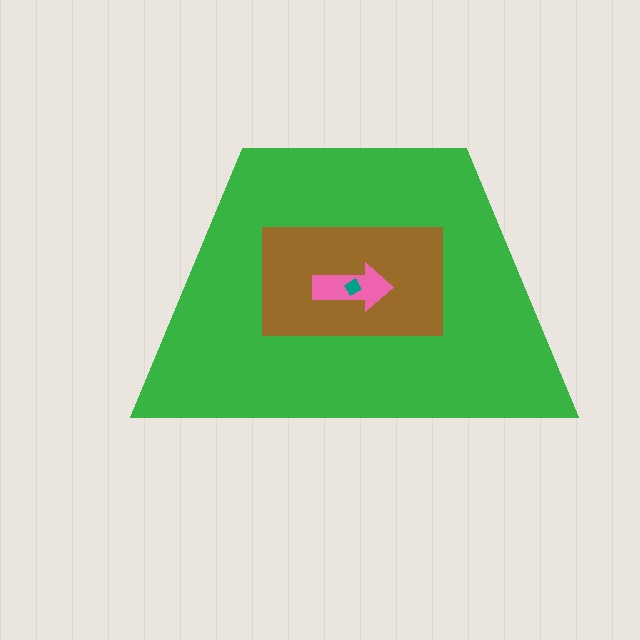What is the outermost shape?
The green trapezoid.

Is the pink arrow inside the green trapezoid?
Yes.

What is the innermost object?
The teal diamond.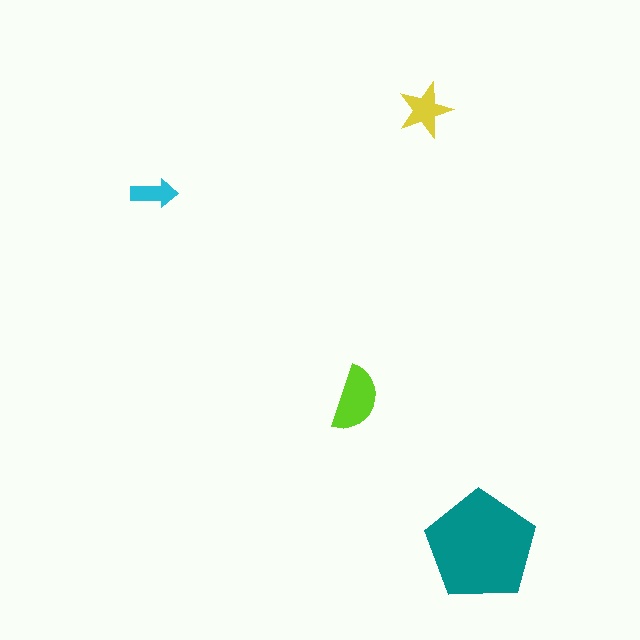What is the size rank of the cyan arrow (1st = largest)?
4th.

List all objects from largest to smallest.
The teal pentagon, the lime semicircle, the yellow star, the cyan arrow.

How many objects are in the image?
There are 4 objects in the image.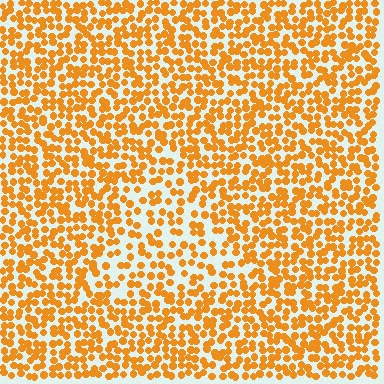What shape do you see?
I see a triangle.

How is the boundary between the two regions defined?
The boundary is defined by a change in element density (approximately 1.7x ratio). All elements are the same color, size, and shape.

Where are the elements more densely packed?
The elements are more densely packed outside the triangle boundary.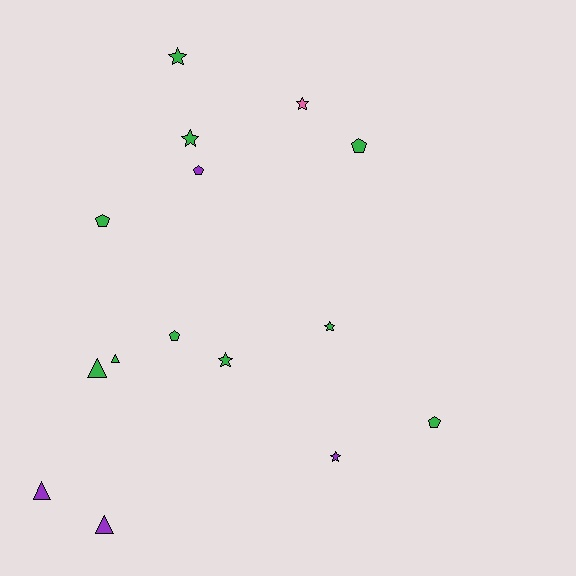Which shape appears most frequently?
Star, with 6 objects.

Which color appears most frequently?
Green, with 10 objects.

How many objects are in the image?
There are 15 objects.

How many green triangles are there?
There are 2 green triangles.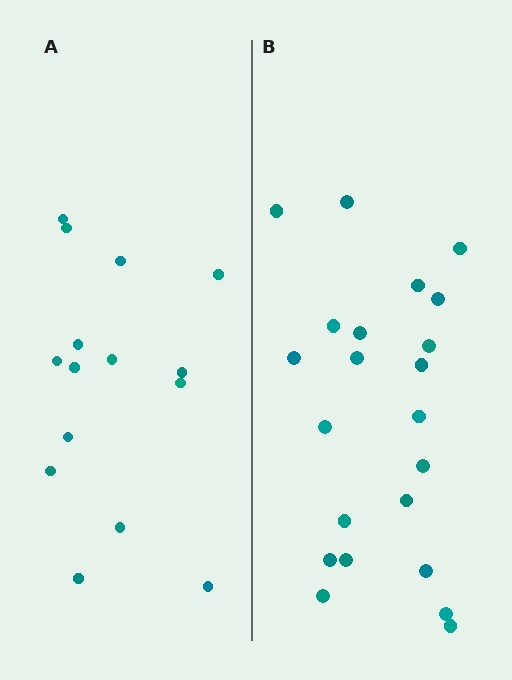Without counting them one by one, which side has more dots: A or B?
Region B (the right region) has more dots.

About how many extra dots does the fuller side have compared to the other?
Region B has roughly 8 or so more dots than region A.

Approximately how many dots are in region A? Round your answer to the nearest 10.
About 20 dots. (The exact count is 15, which rounds to 20.)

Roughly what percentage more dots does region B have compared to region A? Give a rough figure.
About 45% more.